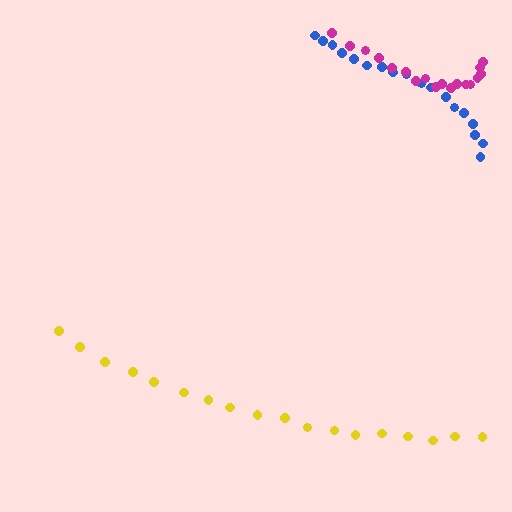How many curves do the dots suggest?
There are 3 distinct paths.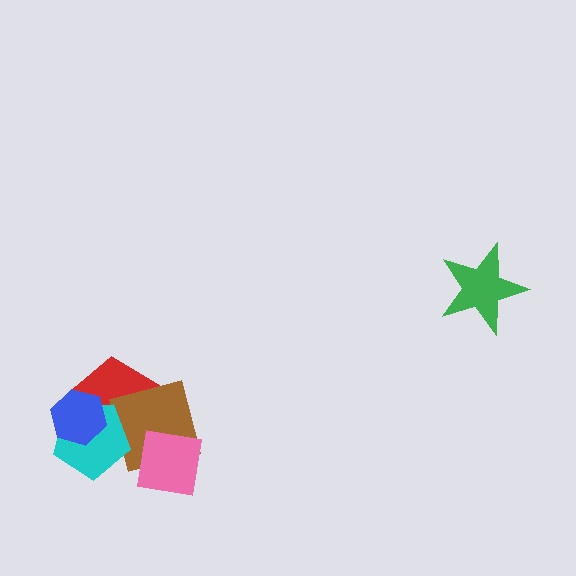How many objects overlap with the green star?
0 objects overlap with the green star.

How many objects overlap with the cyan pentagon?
3 objects overlap with the cyan pentagon.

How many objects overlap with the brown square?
3 objects overlap with the brown square.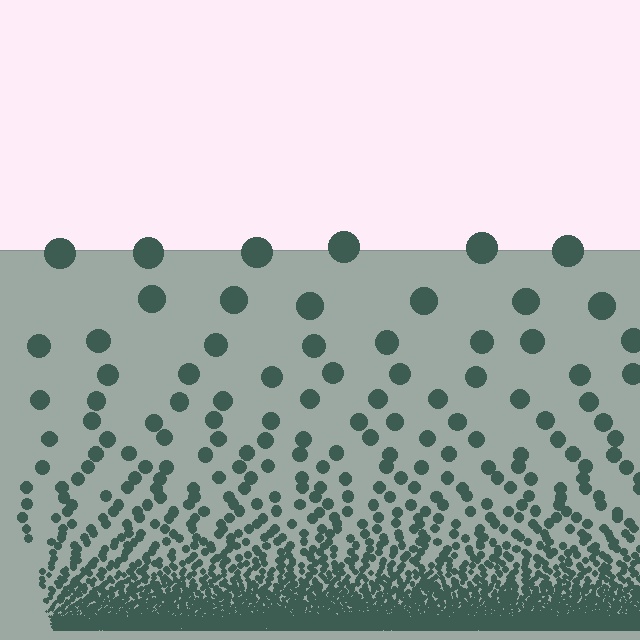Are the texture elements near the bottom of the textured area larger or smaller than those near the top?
Smaller. The gradient is inverted — elements near the bottom are smaller and denser.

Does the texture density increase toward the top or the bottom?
Density increases toward the bottom.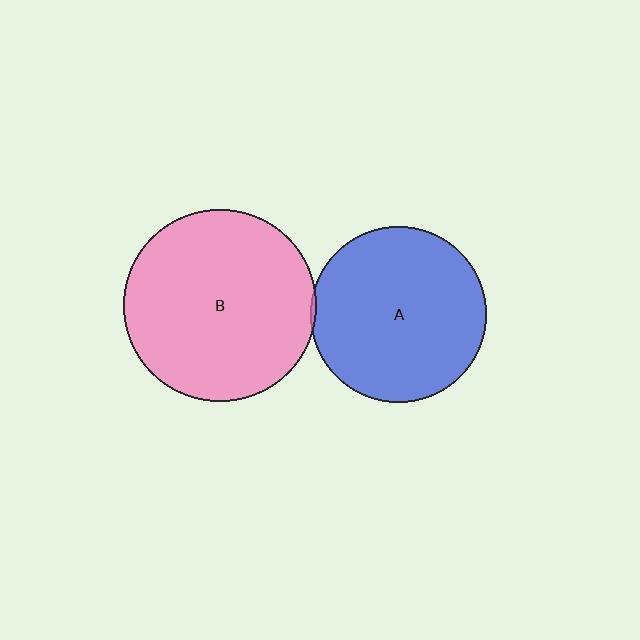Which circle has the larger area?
Circle B (pink).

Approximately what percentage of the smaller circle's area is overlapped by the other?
Approximately 5%.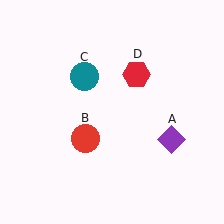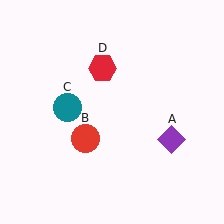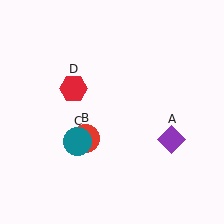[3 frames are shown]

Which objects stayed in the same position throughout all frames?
Purple diamond (object A) and red circle (object B) remained stationary.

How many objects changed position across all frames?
2 objects changed position: teal circle (object C), red hexagon (object D).